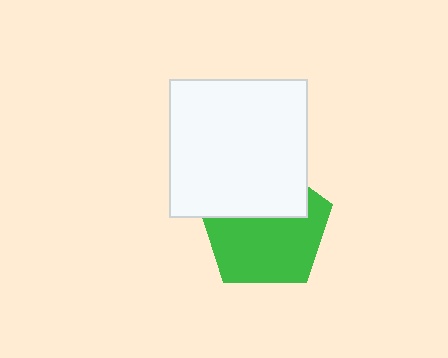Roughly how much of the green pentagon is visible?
About half of it is visible (roughly 62%).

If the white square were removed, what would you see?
You would see the complete green pentagon.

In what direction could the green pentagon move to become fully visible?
The green pentagon could move down. That would shift it out from behind the white square entirely.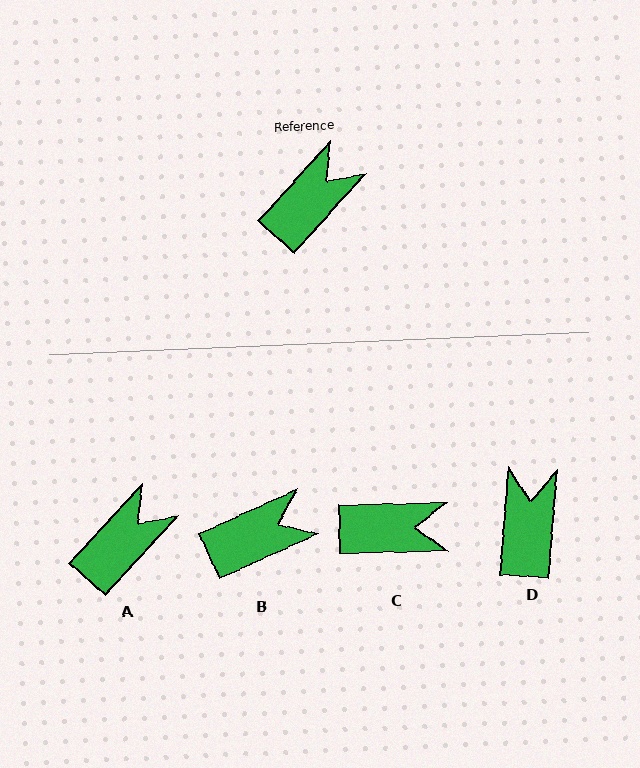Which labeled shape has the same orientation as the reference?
A.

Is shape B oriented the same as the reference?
No, it is off by about 23 degrees.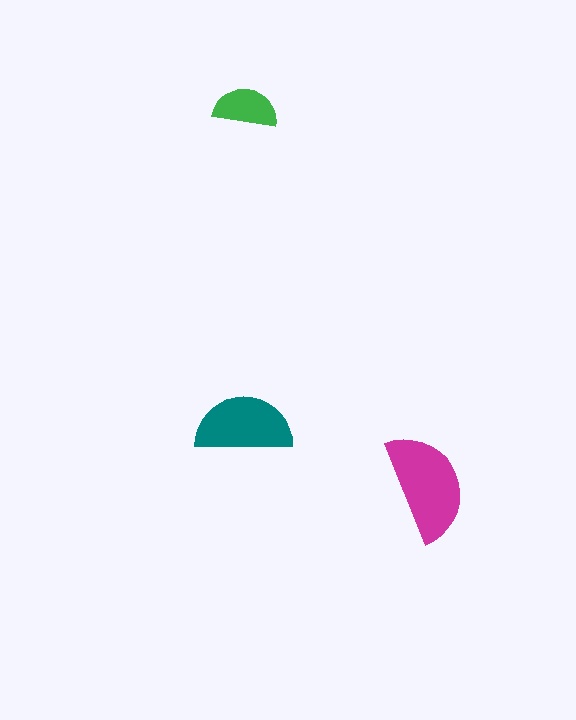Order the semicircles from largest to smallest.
the magenta one, the teal one, the green one.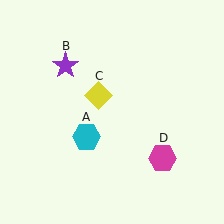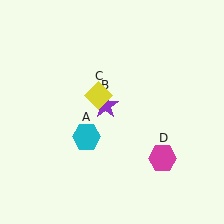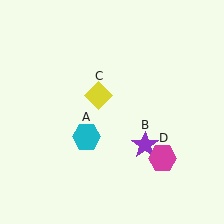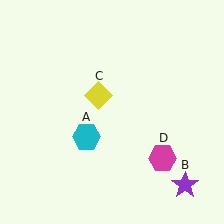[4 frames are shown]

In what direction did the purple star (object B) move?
The purple star (object B) moved down and to the right.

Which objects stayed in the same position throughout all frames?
Cyan hexagon (object A) and yellow diamond (object C) and magenta hexagon (object D) remained stationary.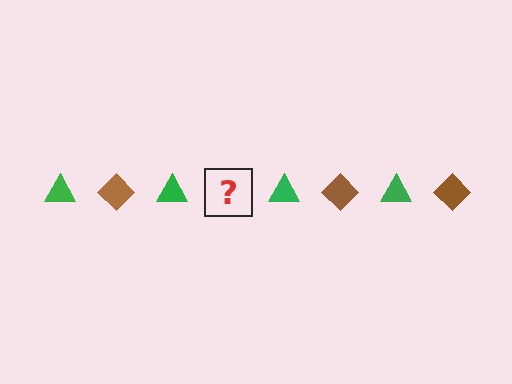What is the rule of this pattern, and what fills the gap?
The rule is that the pattern alternates between green triangle and brown diamond. The gap should be filled with a brown diamond.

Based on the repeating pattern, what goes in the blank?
The blank should be a brown diamond.